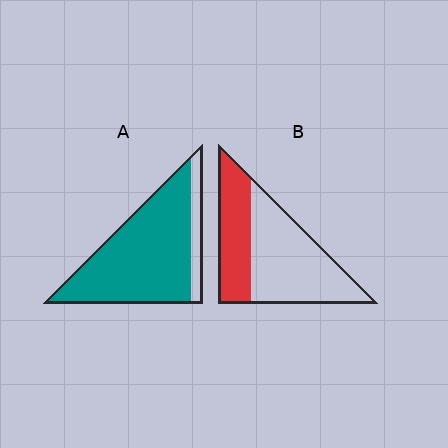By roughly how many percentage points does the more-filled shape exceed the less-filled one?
By roughly 50 percentage points (A over B).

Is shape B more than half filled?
No.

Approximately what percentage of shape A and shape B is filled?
A is approximately 85% and B is approximately 35%.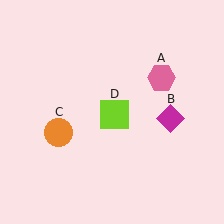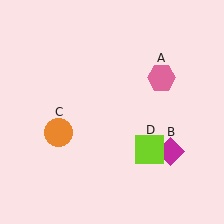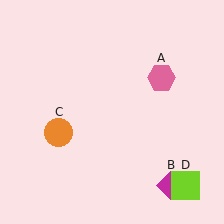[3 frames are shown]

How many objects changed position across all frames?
2 objects changed position: magenta diamond (object B), lime square (object D).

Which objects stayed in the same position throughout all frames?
Pink hexagon (object A) and orange circle (object C) remained stationary.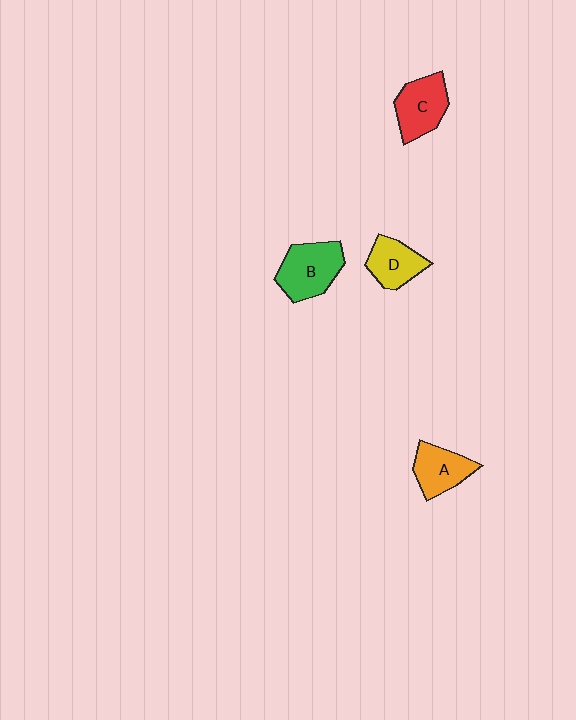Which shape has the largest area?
Shape B (green).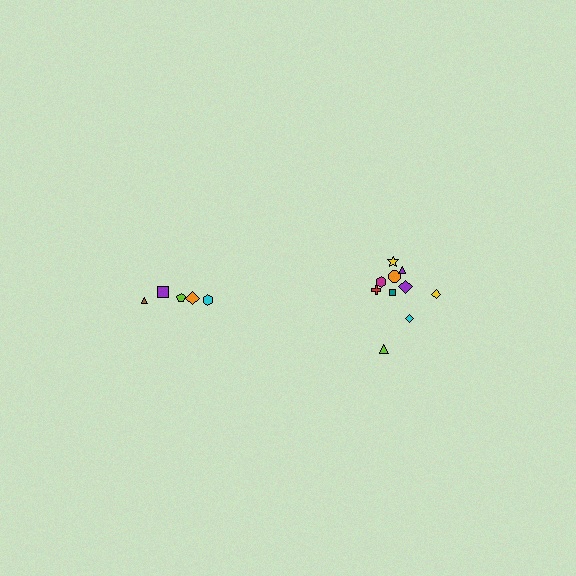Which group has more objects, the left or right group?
The right group.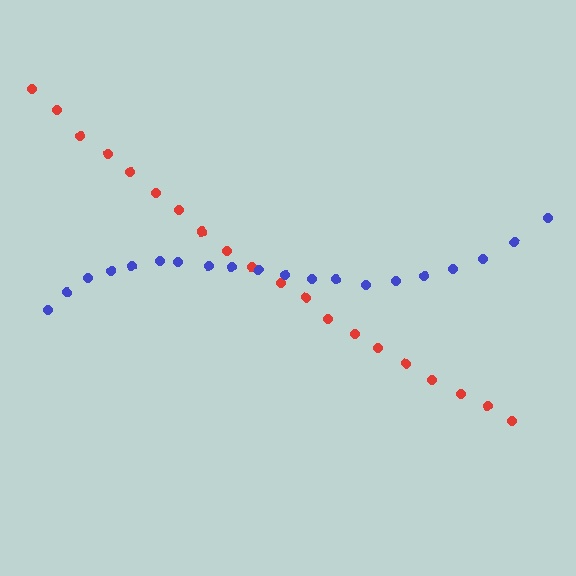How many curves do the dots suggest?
There are 2 distinct paths.